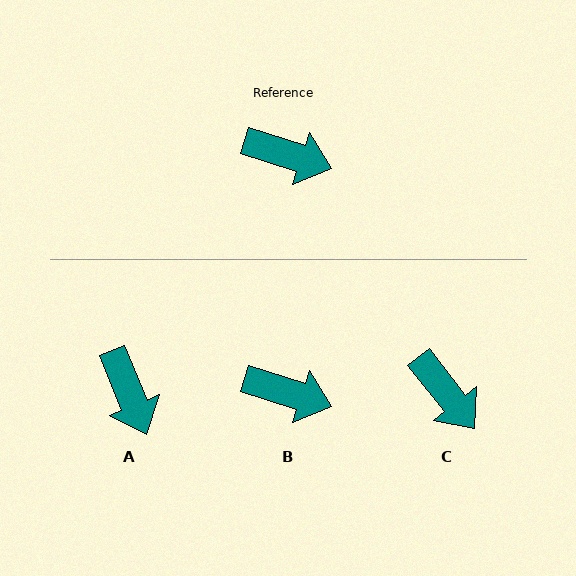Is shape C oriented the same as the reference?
No, it is off by about 34 degrees.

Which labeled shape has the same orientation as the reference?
B.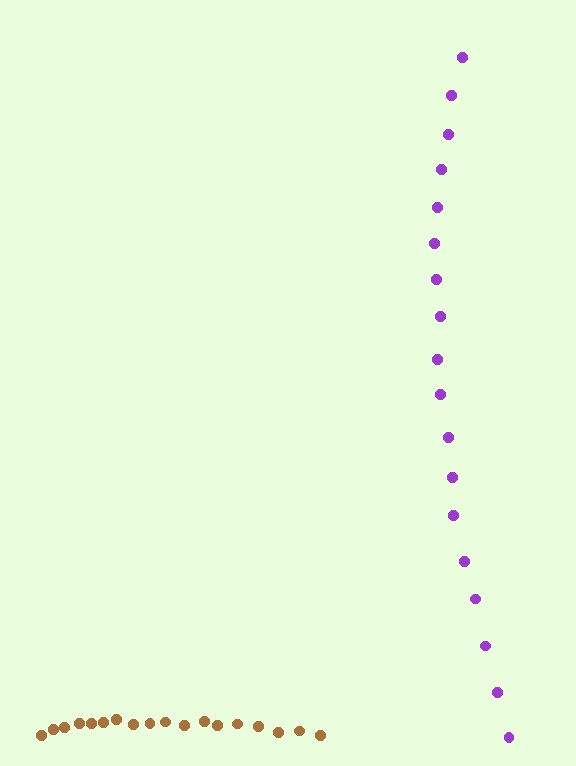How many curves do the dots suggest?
There are 2 distinct paths.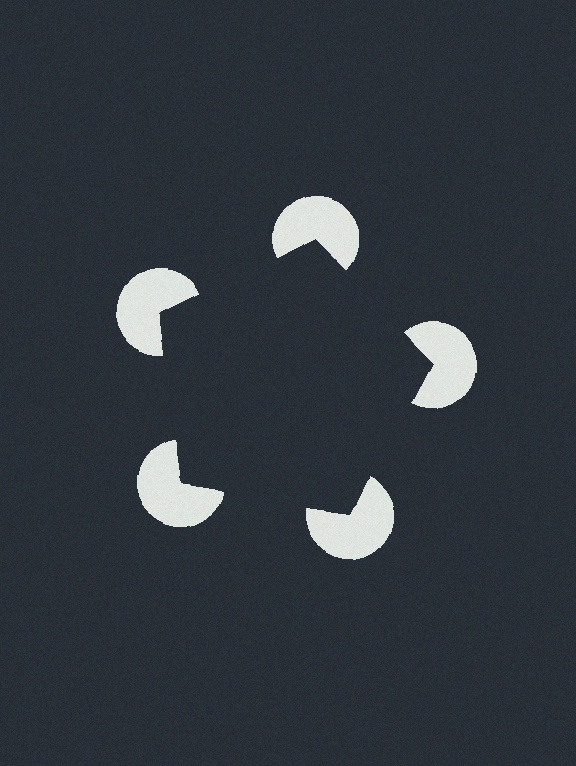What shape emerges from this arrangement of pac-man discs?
An illusory pentagon — its edges are inferred from the aligned wedge cuts in the pac-man discs, not physically drawn.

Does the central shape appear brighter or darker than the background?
It typically appears slightly darker than the background, even though no actual brightness change is drawn.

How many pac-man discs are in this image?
There are 5 — one at each vertex of the illusory pentagon.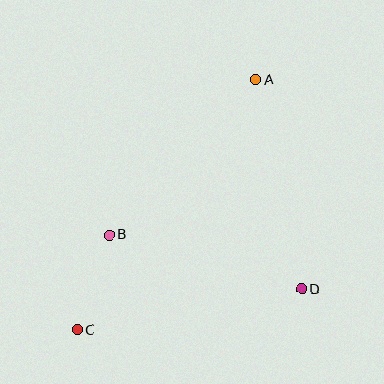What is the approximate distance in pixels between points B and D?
The distance between B and D is approximately 200 pixels.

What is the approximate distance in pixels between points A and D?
The distance between A and D is approximately 214 pixels.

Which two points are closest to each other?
Points B and C are closest to each other.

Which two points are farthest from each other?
Points A and C are farthest from each other.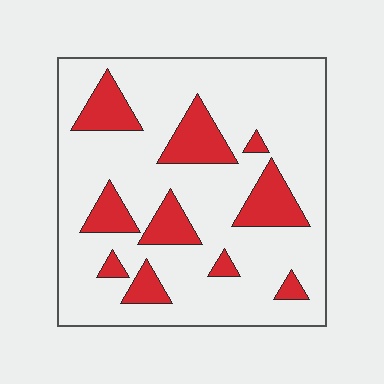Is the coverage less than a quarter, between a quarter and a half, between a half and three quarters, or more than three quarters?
Less than a quarter.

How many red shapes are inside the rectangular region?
10.